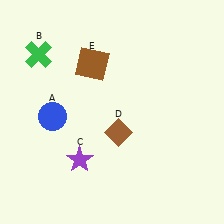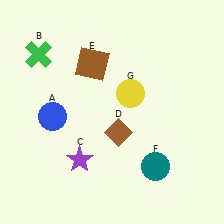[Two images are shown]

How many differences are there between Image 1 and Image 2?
There are 2 differences between the two images.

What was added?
A teal circle (F), a yellow circle (G) were added in Image 2.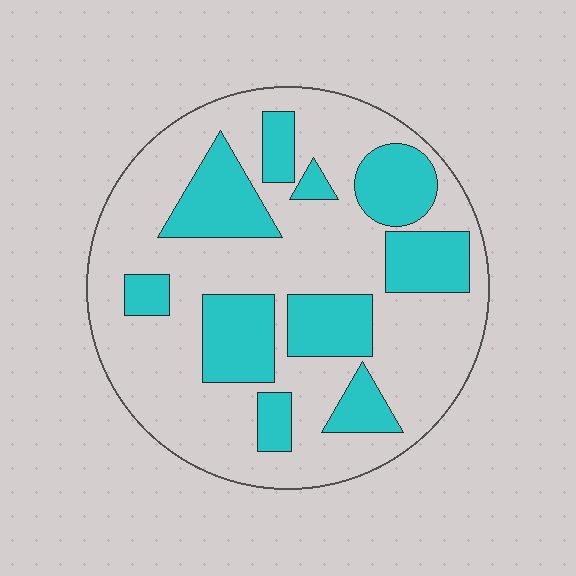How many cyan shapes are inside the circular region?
10.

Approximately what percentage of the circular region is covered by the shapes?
Approximately 30%.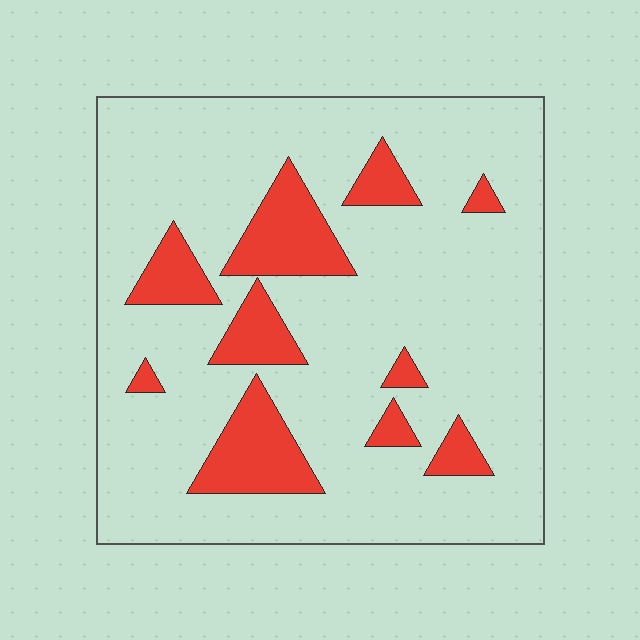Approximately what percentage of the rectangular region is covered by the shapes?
Approximately 15%.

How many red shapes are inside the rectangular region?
10.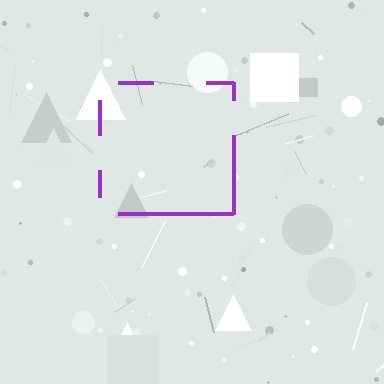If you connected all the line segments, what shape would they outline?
They would outline a square.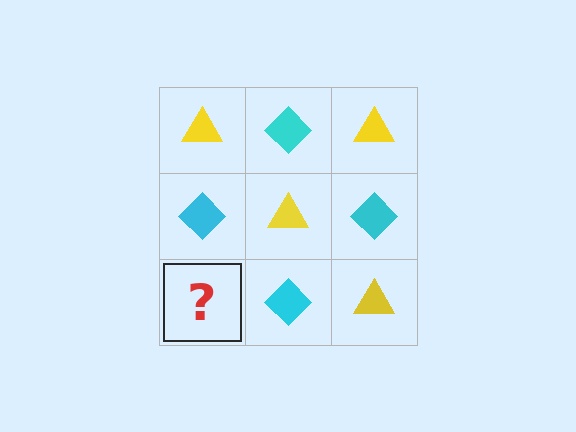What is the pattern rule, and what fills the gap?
The rule is that it alternates yellow triangle and cyan diamond in a checkerboard pattern. The gap should be filled with a yellow triangle.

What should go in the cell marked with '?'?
The missing cell should contain a yellow triangle.